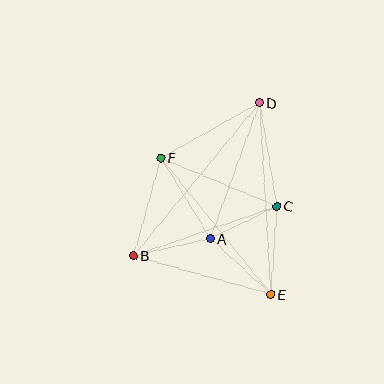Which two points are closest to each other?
Points A and C are closest to each other.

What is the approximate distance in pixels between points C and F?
The distance between C and F is approximately 126 pixels.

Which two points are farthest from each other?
Points B and D are farthest from each other.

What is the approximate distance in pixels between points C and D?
The distance between C and D is approximately 105 pixels.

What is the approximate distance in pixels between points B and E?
The distance between B and E is approximately 143 pixels.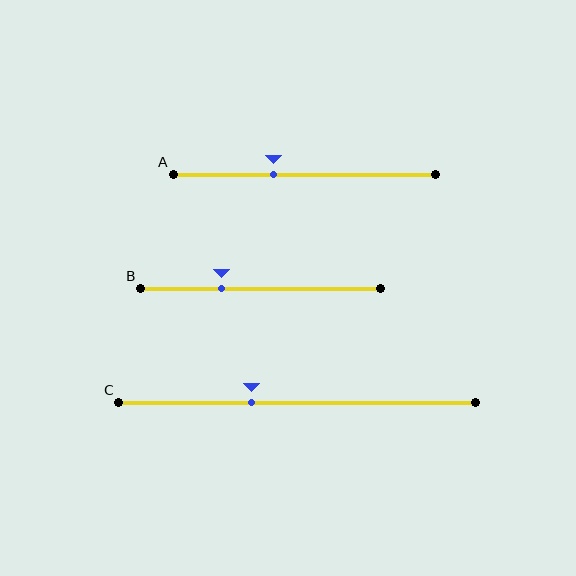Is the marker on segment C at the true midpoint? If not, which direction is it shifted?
No, the marker on segment C is shifted to the left by about 13% of the segment length.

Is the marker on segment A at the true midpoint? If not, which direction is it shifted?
No, the marker on segment A is shifted to the left by about 12% of the segment length.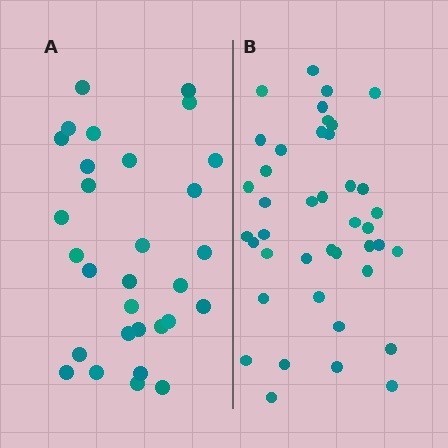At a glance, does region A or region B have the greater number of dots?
Region B (the right region) has more dots.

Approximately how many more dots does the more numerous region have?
Region B has roughly 12 or so more dots than region A.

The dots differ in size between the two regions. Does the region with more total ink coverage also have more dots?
No. Region A has more total ink coverage because its dots are larger, but region B actually contains more individual dots. Total area can be misleading — the number of items is what matters here.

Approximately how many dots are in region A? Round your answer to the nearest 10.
About 30 dots.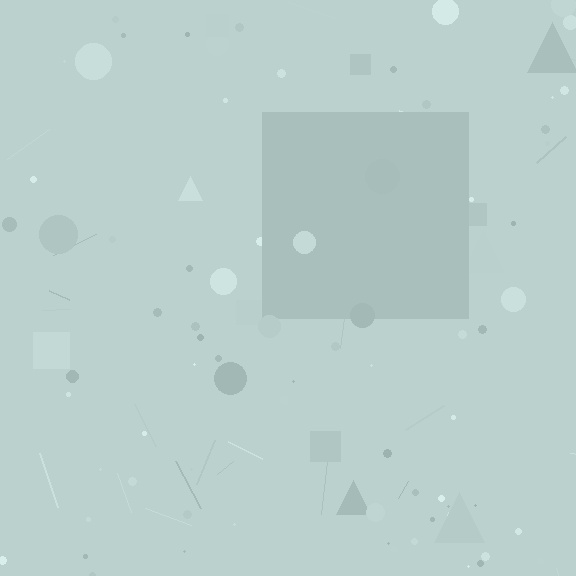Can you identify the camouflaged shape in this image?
The camouflaged shape is a square.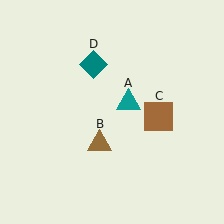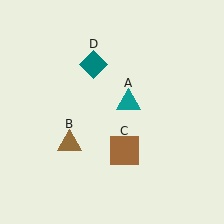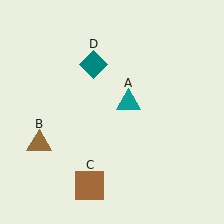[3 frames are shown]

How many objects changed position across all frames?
2 objects changed position: brown triangle (object B), brown square (object C).